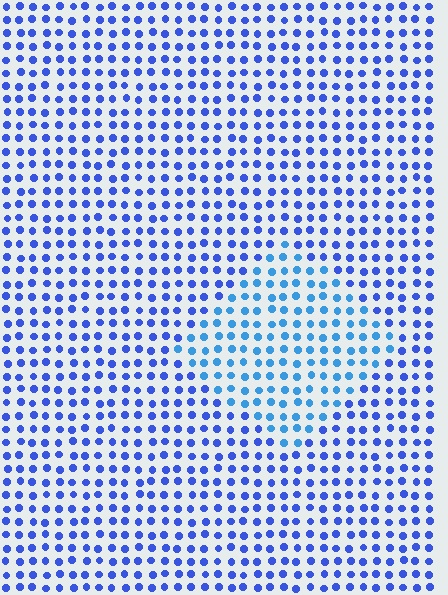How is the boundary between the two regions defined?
The boundary is defined purely by a slight shift in hue (about 25 degrees). Spacing, size, and orientation are identical on both sides.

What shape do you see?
I see a diamond.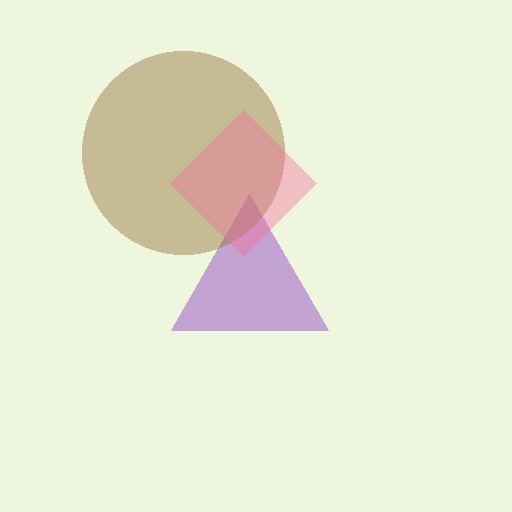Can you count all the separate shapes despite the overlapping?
Yes, there are 3 separate shapes.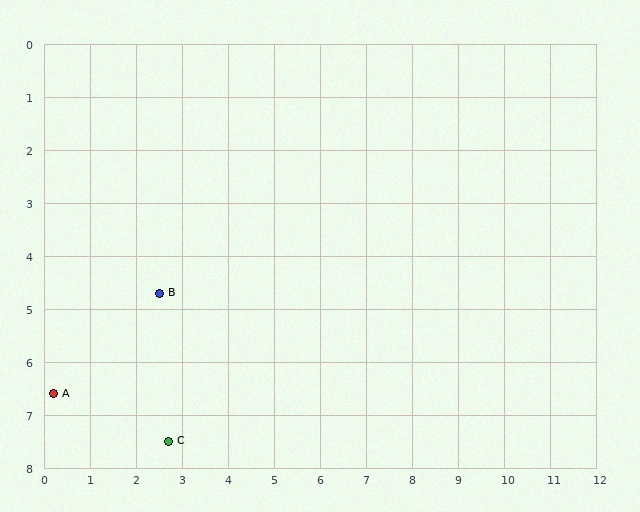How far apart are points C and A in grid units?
Points C and A are about 2.7 grid units apart.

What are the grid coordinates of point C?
Point C is at approximately (2.7, 7.5).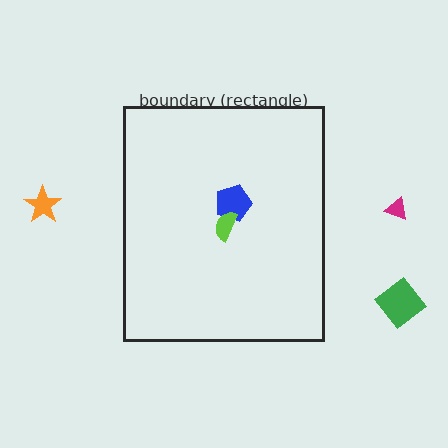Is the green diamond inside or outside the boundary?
Outside.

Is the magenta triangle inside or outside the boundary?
Outside.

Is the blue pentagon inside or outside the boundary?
Inside.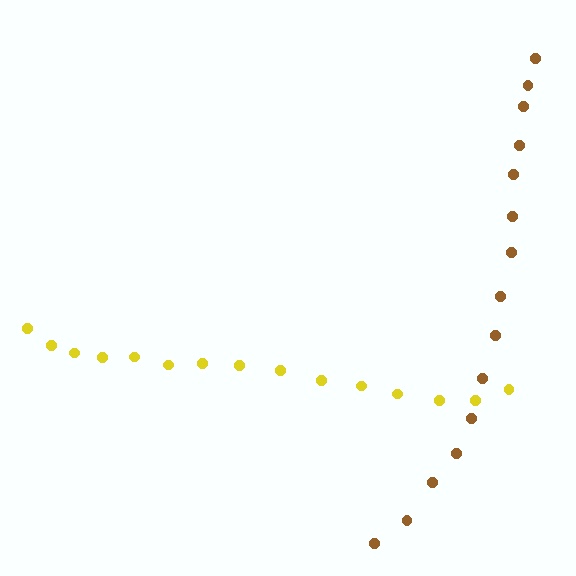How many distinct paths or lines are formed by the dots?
There are 2 distinct paths.